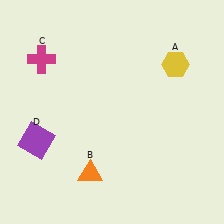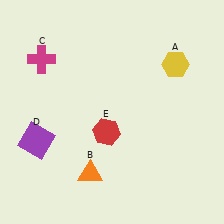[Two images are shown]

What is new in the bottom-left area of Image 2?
A red hexagon (E) was added in the bottom-left area of Image 2.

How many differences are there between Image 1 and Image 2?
There is 1 difference between the two images.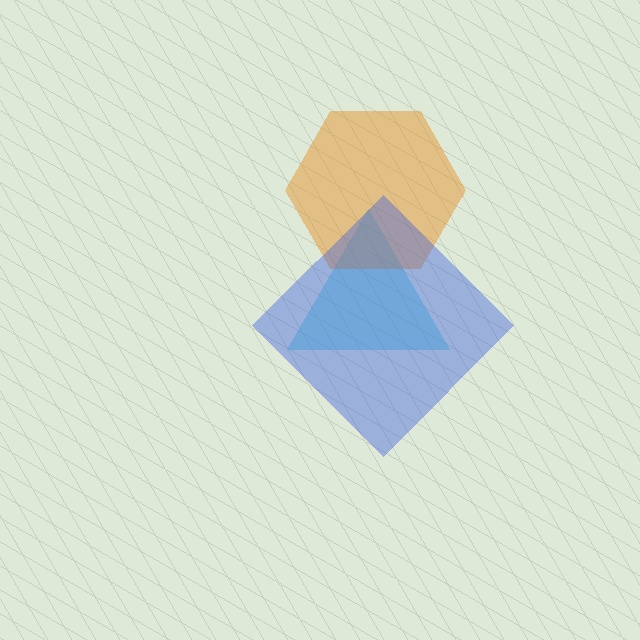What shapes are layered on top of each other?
The layered shapes are: a cyan triangle, an orange hexagon, a blue diamond.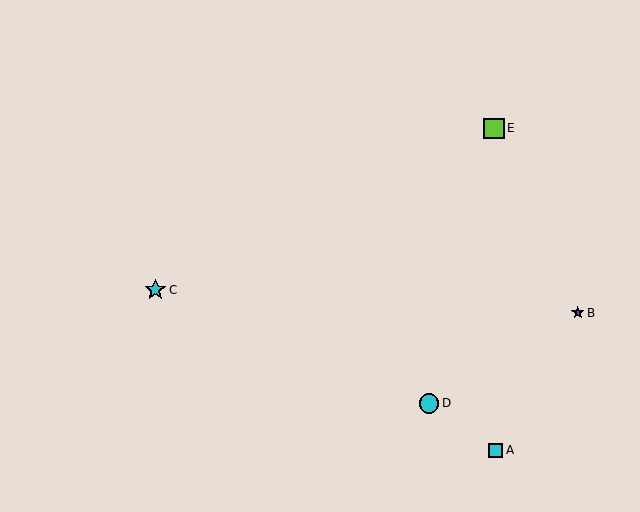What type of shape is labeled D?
Shape D is a cyan circle.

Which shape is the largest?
The cyan star (labeled C) is the largest.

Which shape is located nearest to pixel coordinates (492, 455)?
The cyan square (labeled A) at (496, 450) is nearest to that location.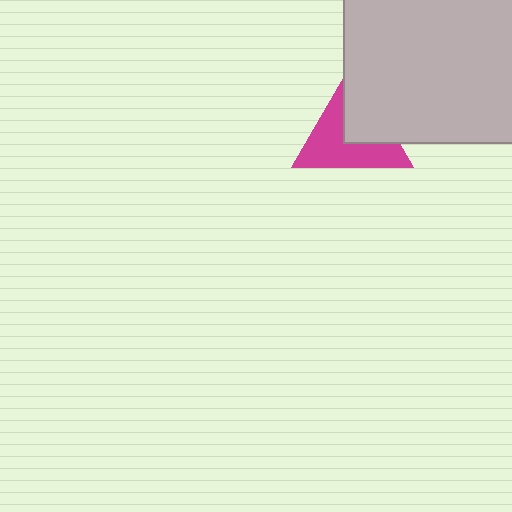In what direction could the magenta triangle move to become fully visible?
The magenta triangle could move toward the lower-left. That would shift it out from behind the light gray square entirely.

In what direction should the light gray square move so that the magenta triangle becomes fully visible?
The light gray square should move toward the upper-right. That is the shortest direction to clear the overlap and leave the magenta triangle fully visible.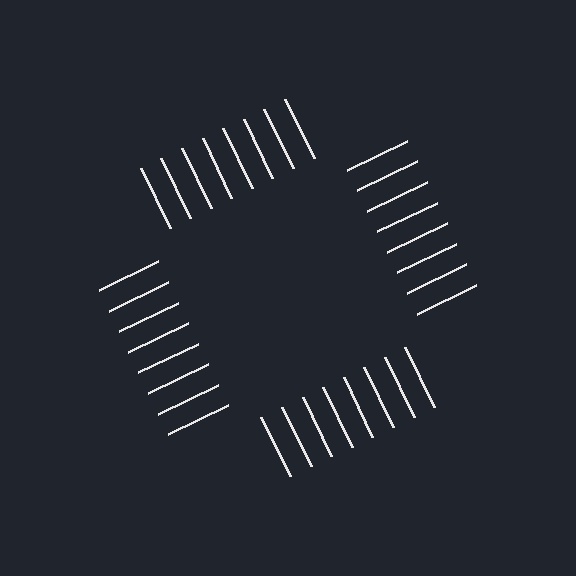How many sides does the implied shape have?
4 sides — the line-ends trace a square.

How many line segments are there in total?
32 — 8 along each of the 4 edges.